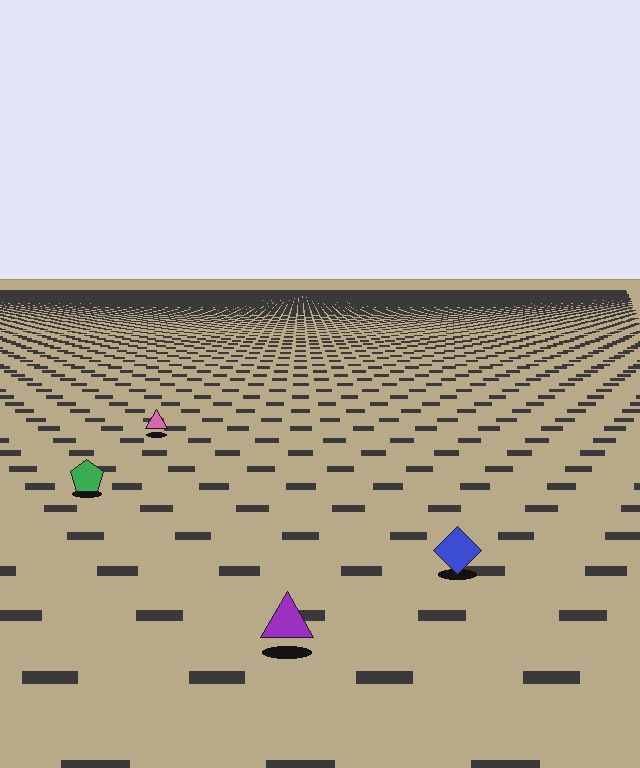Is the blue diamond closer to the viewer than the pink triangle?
Yes. The blue diamond is closer — you can tell from the texture gradient: the ground texture is coarser near it.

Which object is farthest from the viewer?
The pink triangle is farthest from the viewer. It appears smaller and the ground texture around it is denser.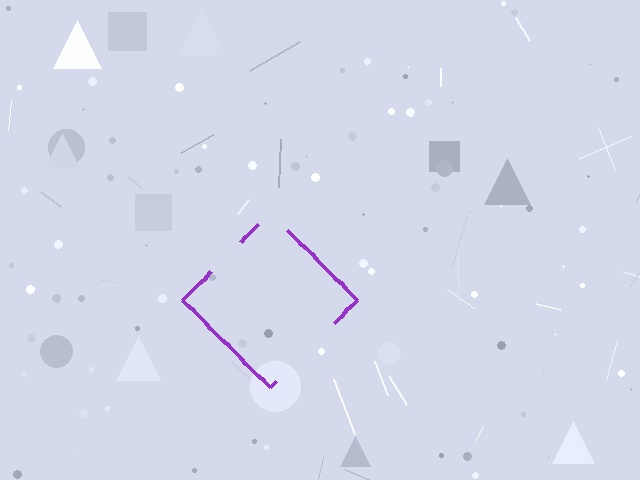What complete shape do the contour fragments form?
The contour fragments form a diamond.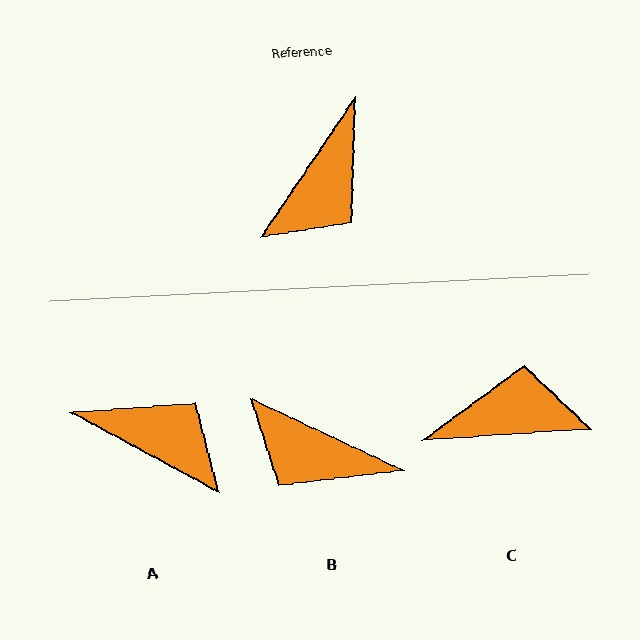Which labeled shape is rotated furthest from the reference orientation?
C, about 128 degrees away.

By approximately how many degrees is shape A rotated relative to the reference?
Approximately 96 degrees counter-clockwise.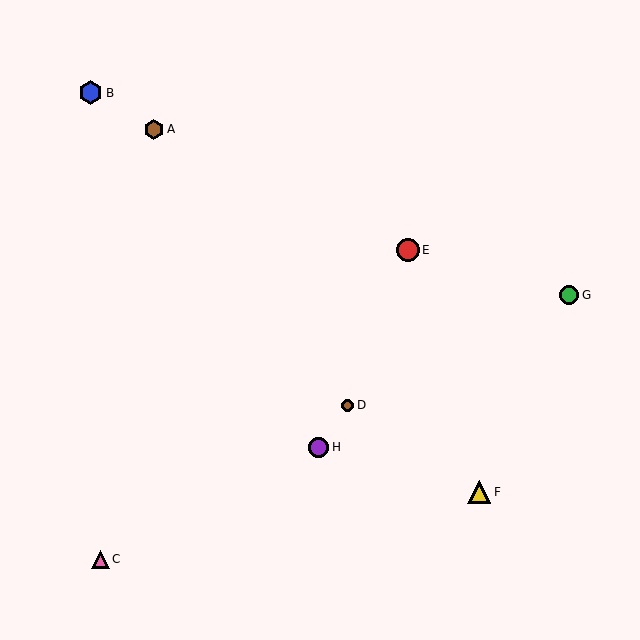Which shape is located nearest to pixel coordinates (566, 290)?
The green circle (labeled G) at (569, 295) is nearest to that location.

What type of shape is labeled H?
Shape H is a purple circle.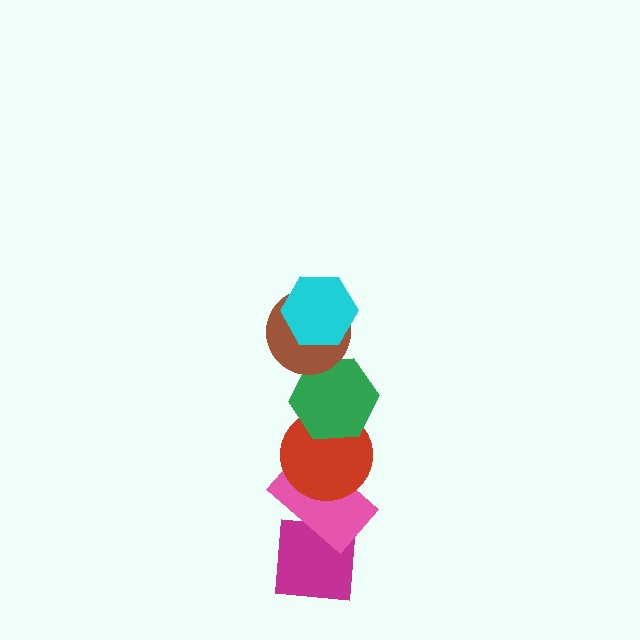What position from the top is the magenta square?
The magenta square is 6th from the top.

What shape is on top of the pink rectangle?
The red circle is on top of the pink rectangle.